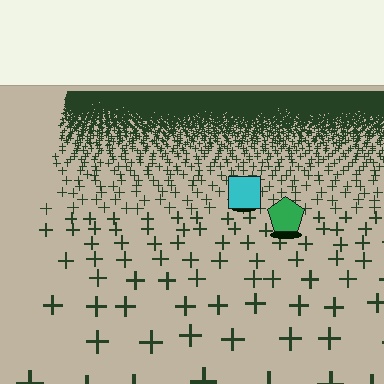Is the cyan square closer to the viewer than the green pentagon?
No. The green pentagon is closer — you can tell from the texture gradient: the ground texture is coarser near it.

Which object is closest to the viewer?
The green pentagon is closest. The texture marks near it are larger and more spread out.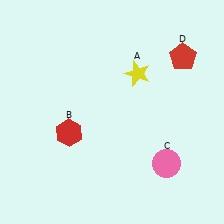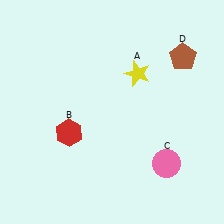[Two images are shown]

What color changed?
The pentagon (D) changed from red in Image 1 to brown in Image 2.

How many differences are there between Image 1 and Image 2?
There is 1 difference between the two images.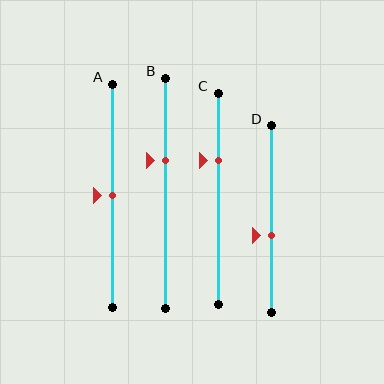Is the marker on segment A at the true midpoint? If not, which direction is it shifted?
Yes, the marker on segment A is at the true midpoint.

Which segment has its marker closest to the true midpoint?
Segment A has its marker closest to the true midpoint.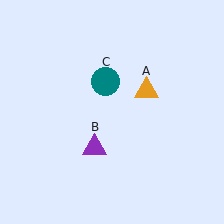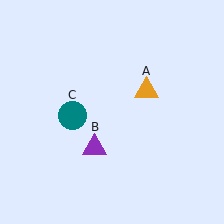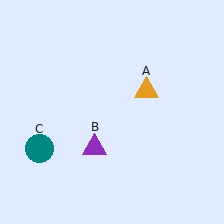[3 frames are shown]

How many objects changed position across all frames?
1 object changed position: teal circle (object C).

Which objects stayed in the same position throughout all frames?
Orange triangle (object A) and purple triangle (object B) remained stationary.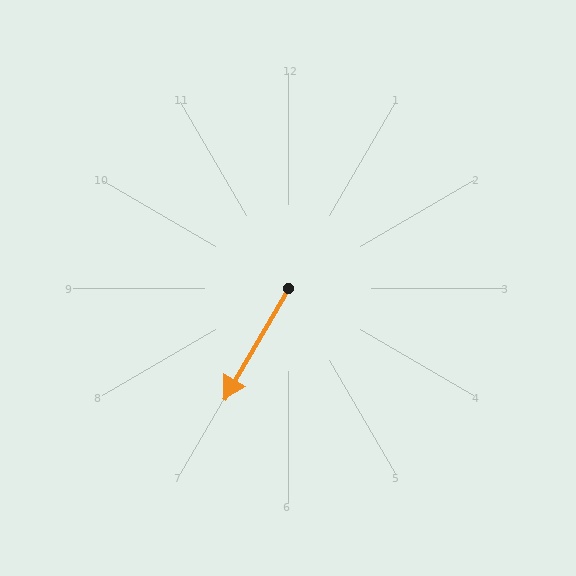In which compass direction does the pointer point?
Southwest.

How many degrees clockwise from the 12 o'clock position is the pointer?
Approximately 210 degrees.